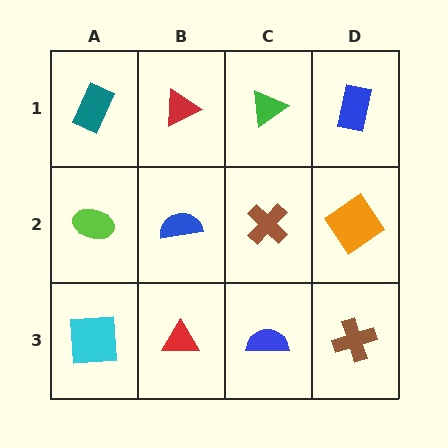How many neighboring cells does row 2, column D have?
3.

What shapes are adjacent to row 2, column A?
A teal rectangle (row 1, column A), a cyan square (row 3, column A), a blue semicircle (row 2, column B).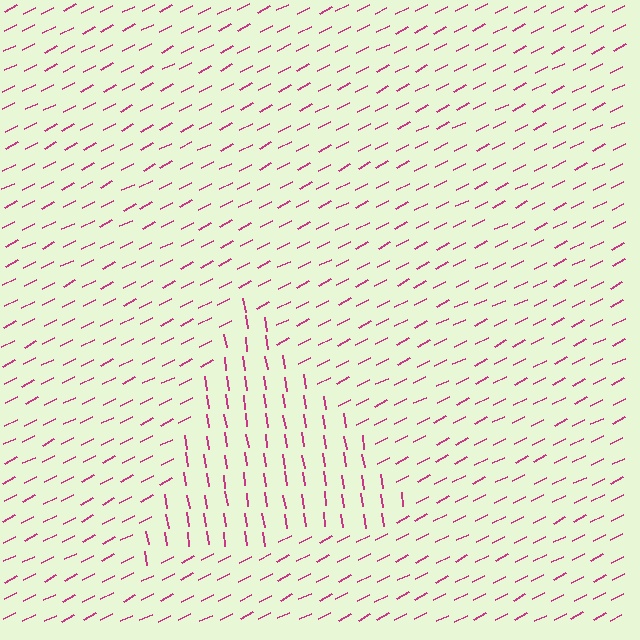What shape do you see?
I see a triangle.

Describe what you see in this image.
The image is filled with small magenta line segments. A triangle region in the image has lines oriented differently from the surrounding lines, creating a visible texture boundary.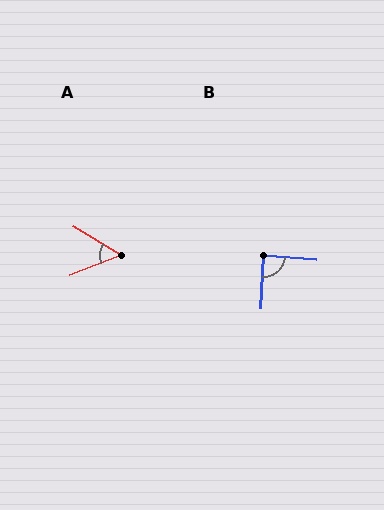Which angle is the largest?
B, at approximately 88 degrees.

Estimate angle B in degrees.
Approximately 88 degrees.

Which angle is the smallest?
A, at approximately 54 degrees.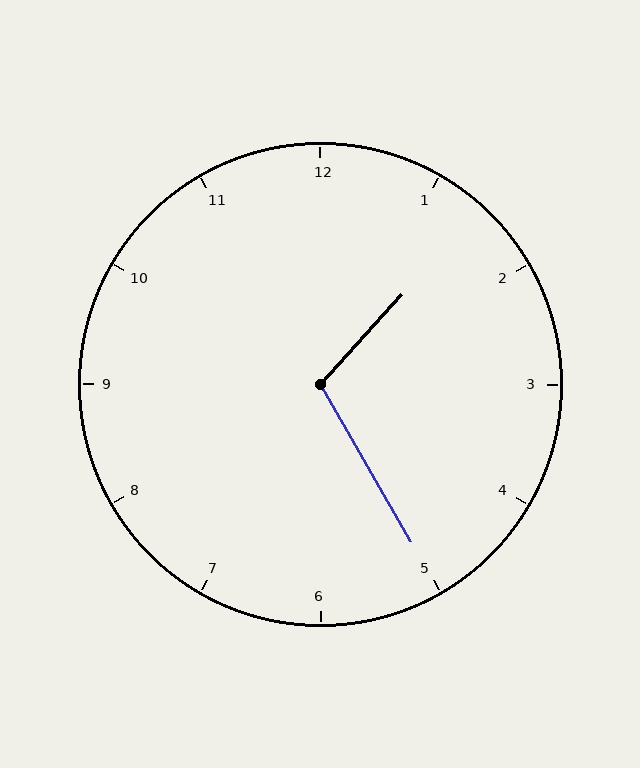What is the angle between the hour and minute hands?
Approximately 108 degrees.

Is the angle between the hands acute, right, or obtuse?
It is obtuse.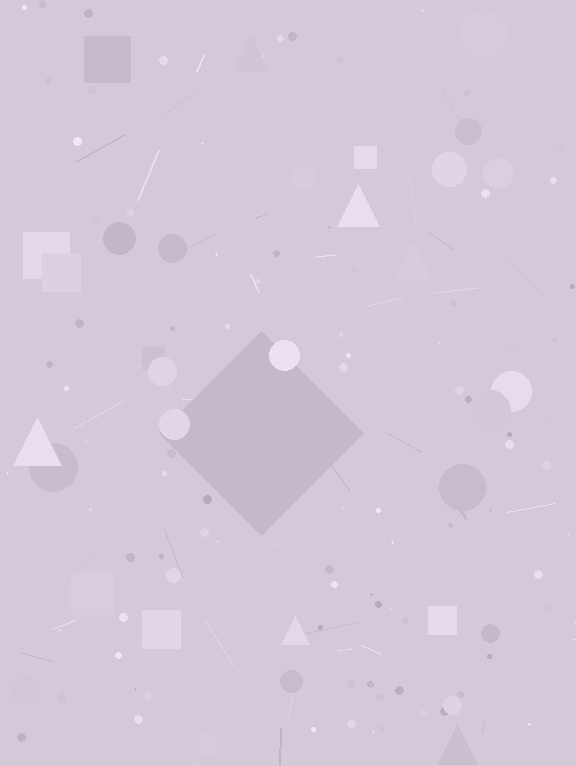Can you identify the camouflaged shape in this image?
The camouflaged shape is a diamond.